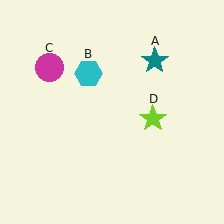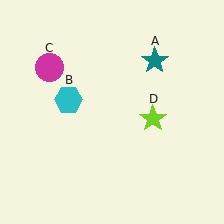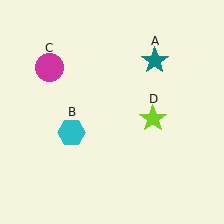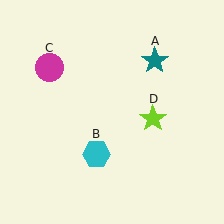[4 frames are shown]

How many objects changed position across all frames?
1 object changed position: cyan hexagon (object B).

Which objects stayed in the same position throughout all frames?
Teal star (object A) and magenta circle (object C) and lime star (object D) remained stationary.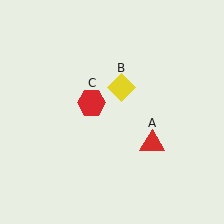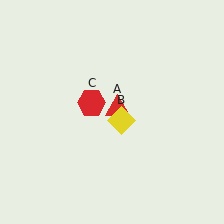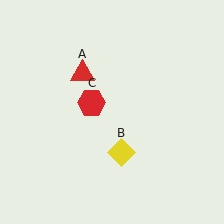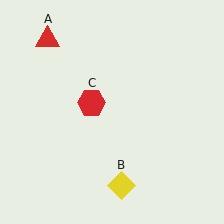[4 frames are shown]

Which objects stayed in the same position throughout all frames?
Red hexagon (object C) remained stationary.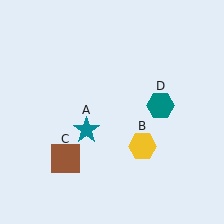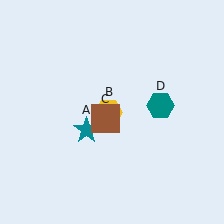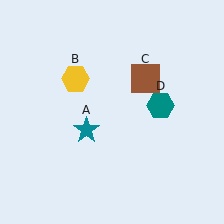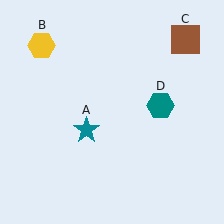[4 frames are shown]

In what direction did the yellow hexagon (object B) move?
The yellow hexagon (object B) moved up and to the left.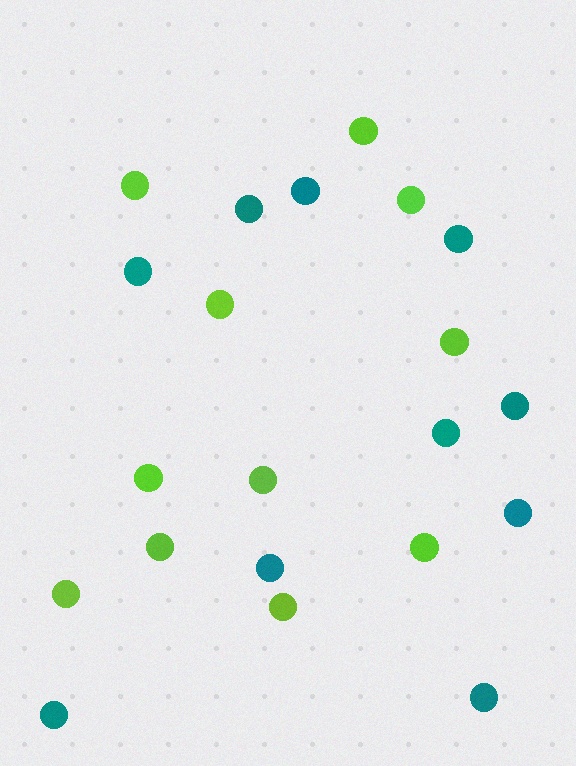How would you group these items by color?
There are 2 groups: one group of teal circles (10) and one group of lime circles (11).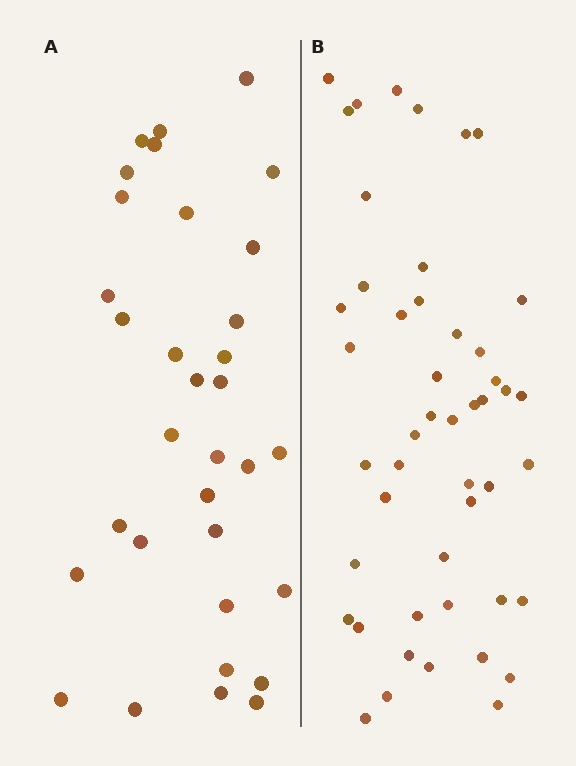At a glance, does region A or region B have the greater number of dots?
Region B (the right region) has more dots.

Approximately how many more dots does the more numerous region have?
Region B has approximately 15 more dots than region A.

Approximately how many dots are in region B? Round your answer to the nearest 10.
About 50 dots. (The exact count is 48, which rounds to 50.)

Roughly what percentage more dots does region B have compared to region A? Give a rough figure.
About 45% more.